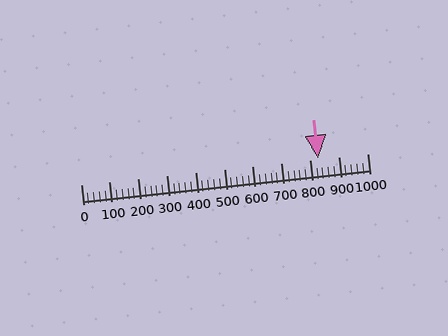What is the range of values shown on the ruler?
The ruler shows values from 0 to 1000.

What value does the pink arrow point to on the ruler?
The pink arrow points to approximately 828.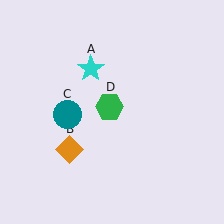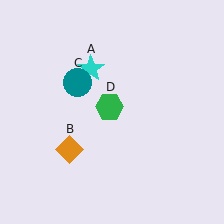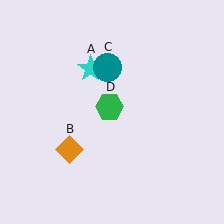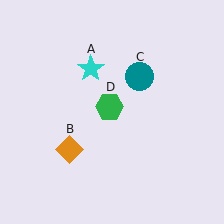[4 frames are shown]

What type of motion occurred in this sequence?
The teal circle (object C) rotated clockwise around the center of the scene.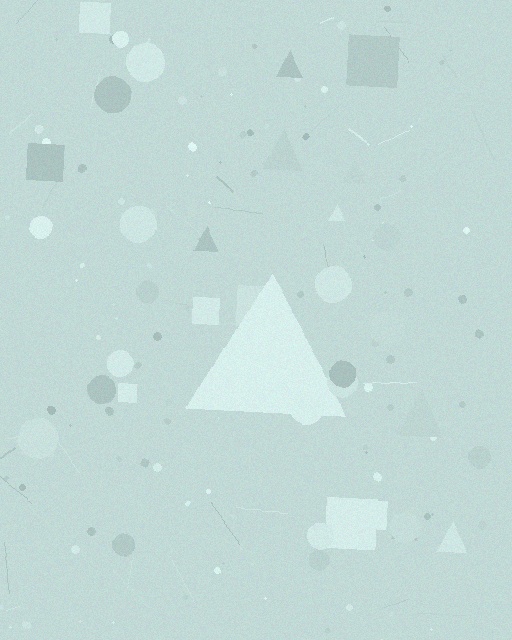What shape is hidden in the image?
A triangle is hidden in the image.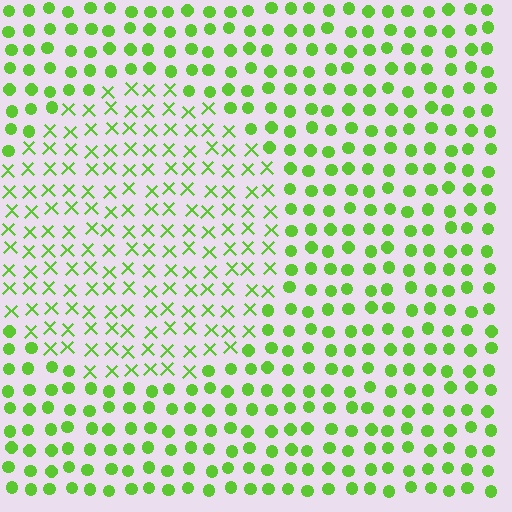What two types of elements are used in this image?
The image uses X marks inside the circle region and circles outside it.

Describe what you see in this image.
The image is filled with small lime elements arranged in a uniform grid. A circle-shaped region contains X marks, while the surrounding area contains circles. The boundary is defined purely by the change in element shape.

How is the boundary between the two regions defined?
The boundary is defined by a change in element shape: X marks inside vs. circles outside. All elements share the same color and spacing.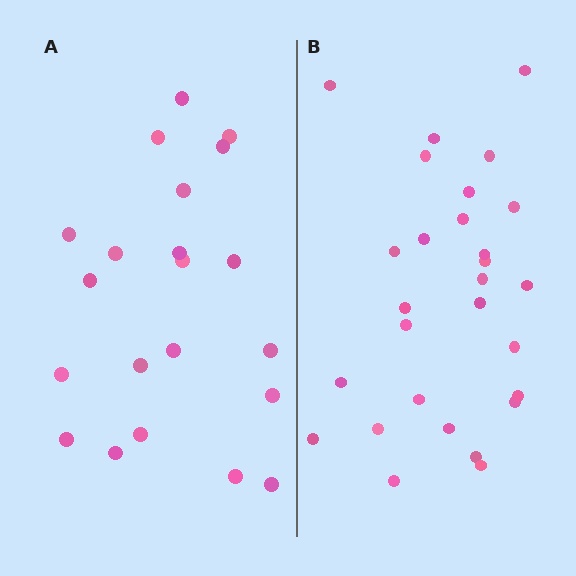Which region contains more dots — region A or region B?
Region B (the right region) has more dots.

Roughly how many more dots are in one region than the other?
Region B has roughly 8 or so more dots than region A.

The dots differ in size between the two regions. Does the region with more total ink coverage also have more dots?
No. Region A has more total ink coverage because its dots are larger, but region B actually contains more individual dots. Total area can be misleading — the number of items is what matters here.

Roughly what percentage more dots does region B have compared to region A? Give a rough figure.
About 35% more.